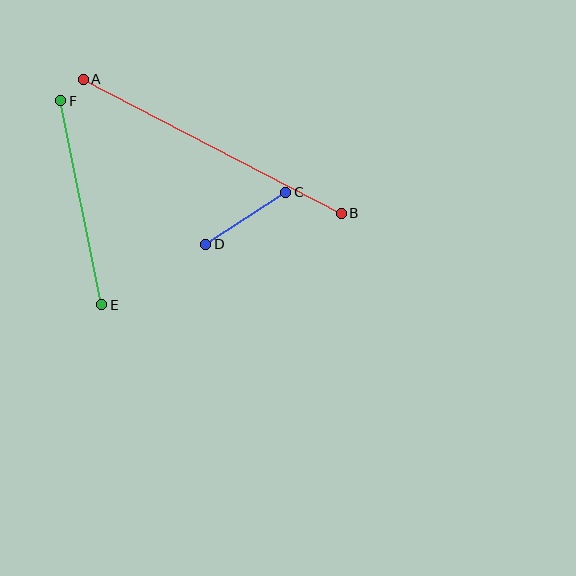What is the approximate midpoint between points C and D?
The midpoint is at approximately (246, 218) pixels.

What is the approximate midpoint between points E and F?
The midpoint is at approximately (81, 203) pixels.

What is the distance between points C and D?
The distance is approximately 95 pixels.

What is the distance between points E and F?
The distance is approximately 208 pixels.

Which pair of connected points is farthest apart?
Points A and B are farthest apart.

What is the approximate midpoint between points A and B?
The midpoint is at approximately (212, 146) pixels.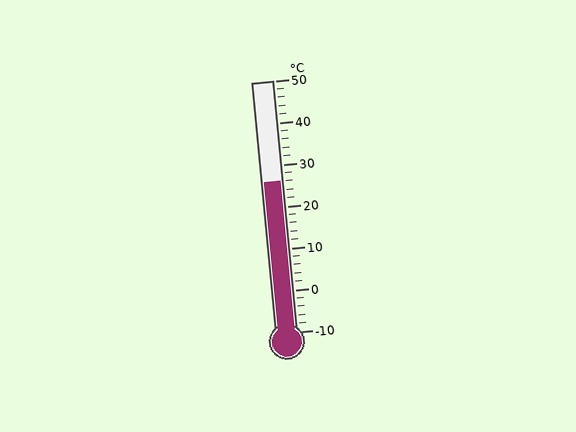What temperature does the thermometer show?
The thermometer shows approximately 26°C.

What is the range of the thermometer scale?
The thermometer scale ranges from -10°C to 50°C.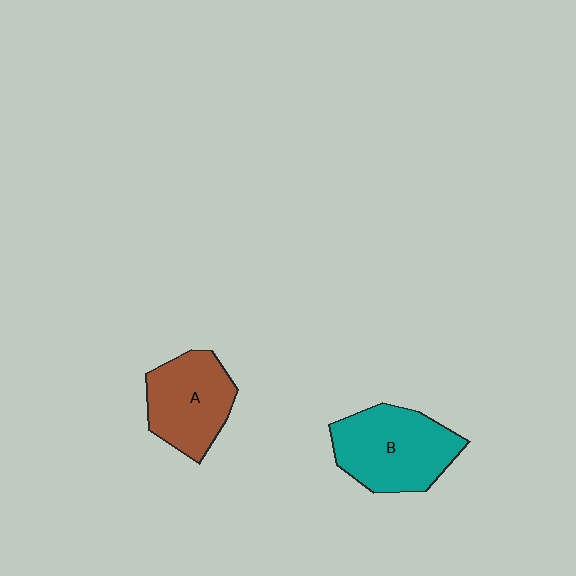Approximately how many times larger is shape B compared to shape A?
Approximately 1.2 times.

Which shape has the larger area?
Shape B (teal).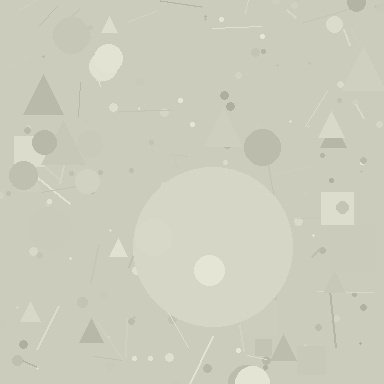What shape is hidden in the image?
A circle is hidden in the image.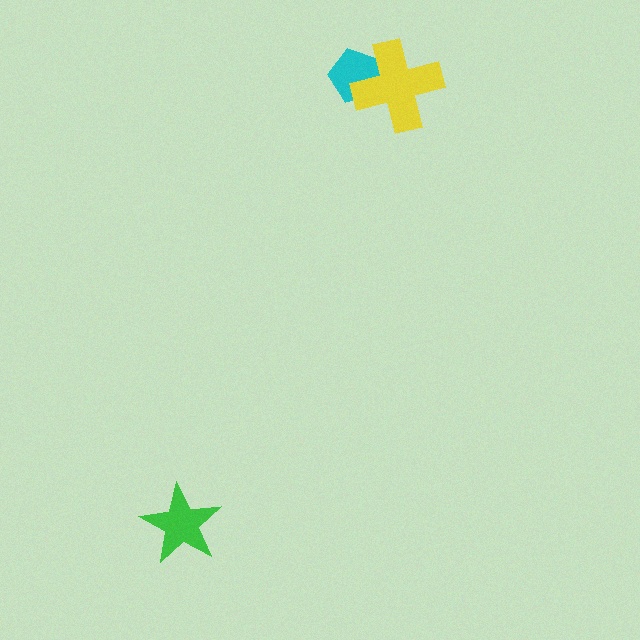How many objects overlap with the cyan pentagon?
1 object overlaps with the cyan pentagon.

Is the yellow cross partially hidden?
No, no other shape covers it.